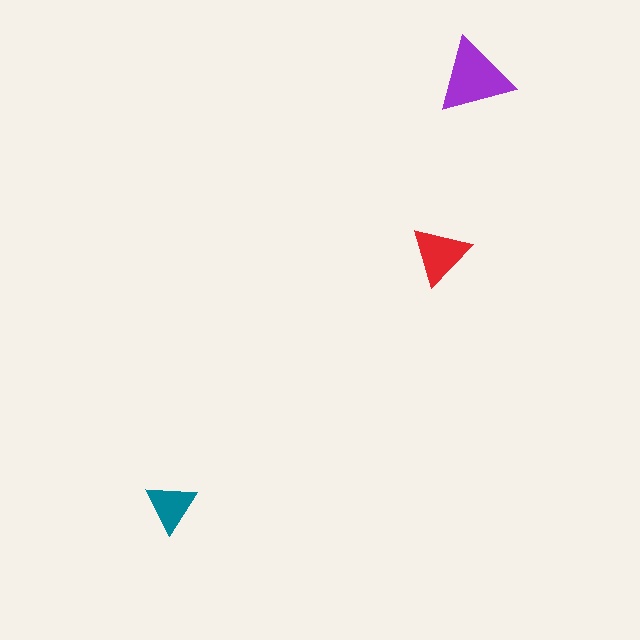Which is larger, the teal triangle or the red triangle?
The red one.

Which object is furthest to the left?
The teal triangle is leftmost.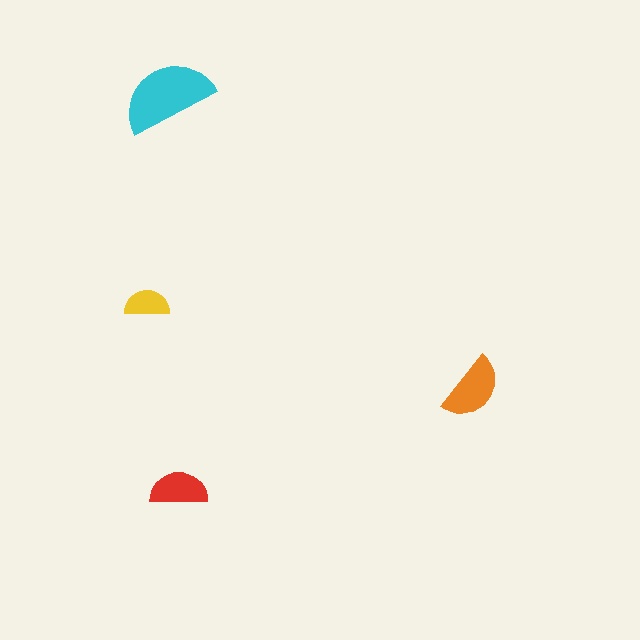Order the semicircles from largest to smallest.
the cyan one, the orange one, the red one, the yellow one.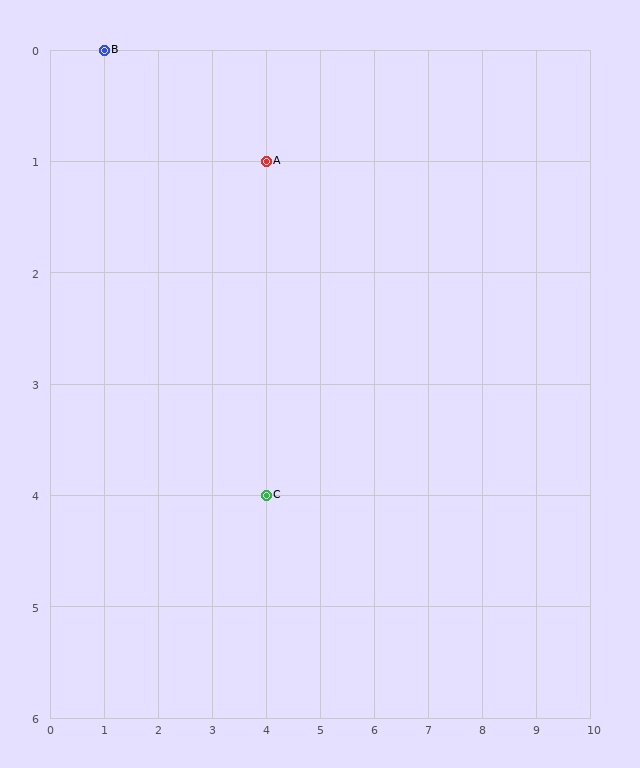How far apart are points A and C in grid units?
Points A and C are 3 rows apart.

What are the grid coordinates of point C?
Point C is at grid coordinates (4, 4).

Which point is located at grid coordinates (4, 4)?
Point C is at (4, 4).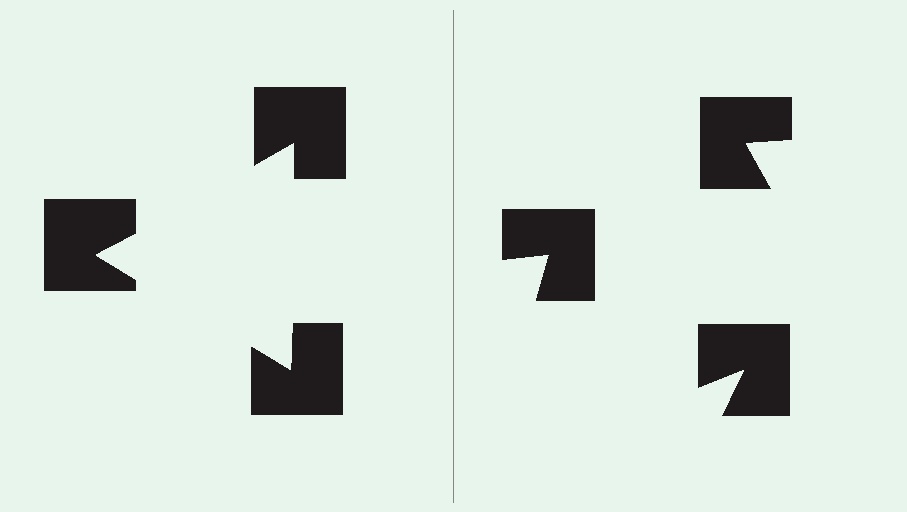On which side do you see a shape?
An illusory triangle appears on the left side. On the right side the wedge cuts are rotated, so no coherent shape forms.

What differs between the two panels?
The notched squares are positioned identically on both sides; only the wedge orientations differ. On the left they align to a triangle; on the right they are misaligned.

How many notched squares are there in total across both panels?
6 — 3 on each side.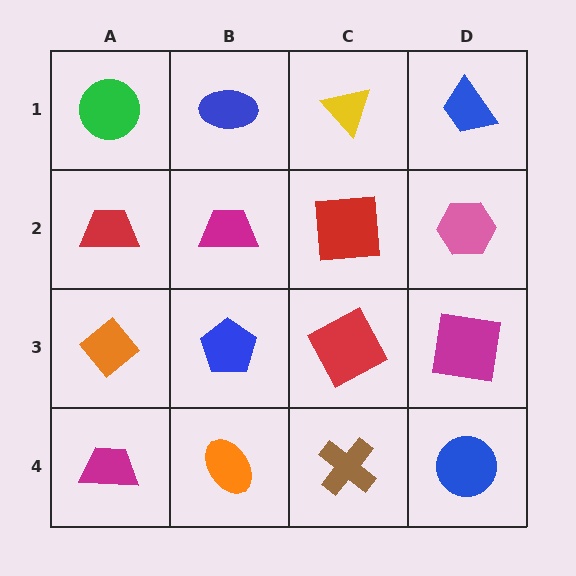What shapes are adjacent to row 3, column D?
A pink hexagon (row 2, column D), a blue circle (row 4, column D), a red square (row 3, column C).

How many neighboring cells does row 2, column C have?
4.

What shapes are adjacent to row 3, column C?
A red square (row 2, column C), a brown cross (row 4, column C), a blue pentagon (row 3, column B), a magenta square (row 3, column D).